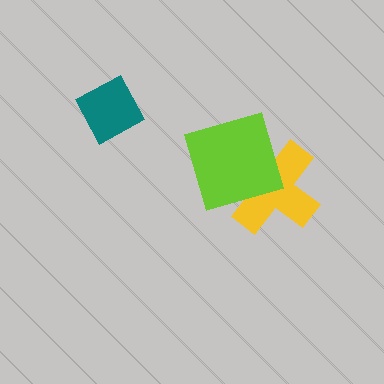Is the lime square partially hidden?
No, no other shape covers it.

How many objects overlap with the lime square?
1 object overlaps with the lime square.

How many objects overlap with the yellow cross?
1 object overlaps with the yellow cross.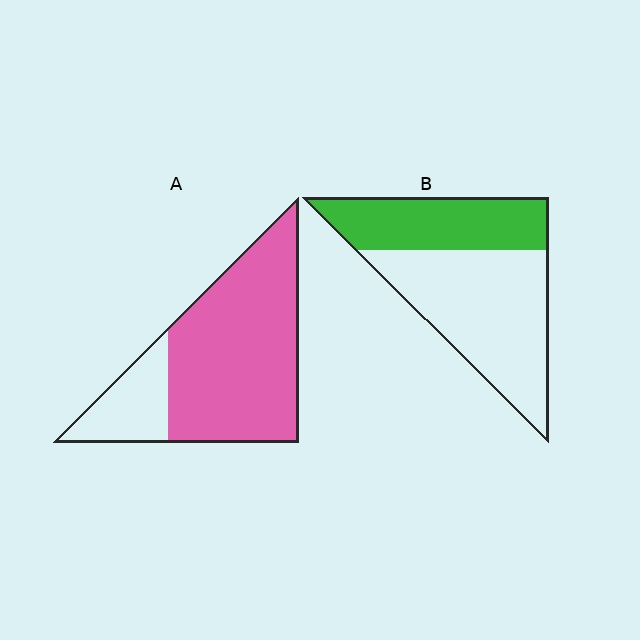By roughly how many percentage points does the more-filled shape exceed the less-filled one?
By roughly 40 percentage points (A over B).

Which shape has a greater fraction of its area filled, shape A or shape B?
Shape A.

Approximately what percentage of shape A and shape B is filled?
A is approximately 80% and B is approximately 40%.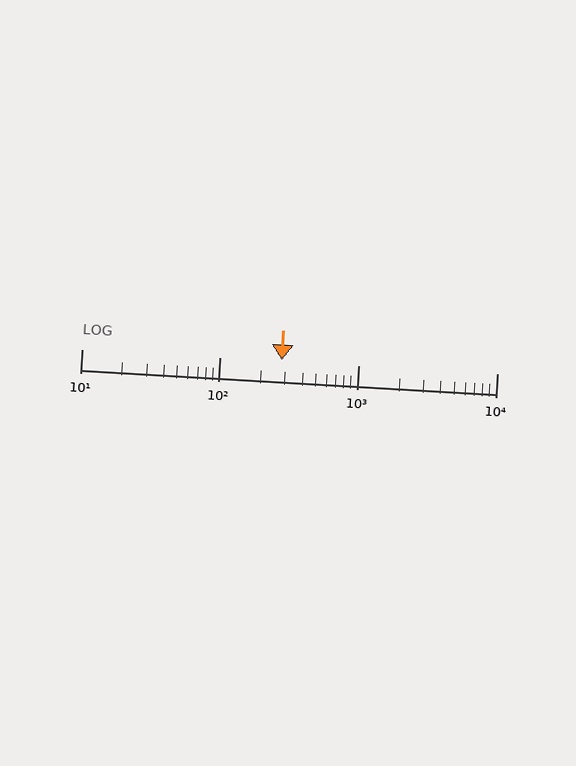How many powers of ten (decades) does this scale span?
The scale spans 3 decades, from 10 to 10000.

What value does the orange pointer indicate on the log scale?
The pointer indicates approximately 280.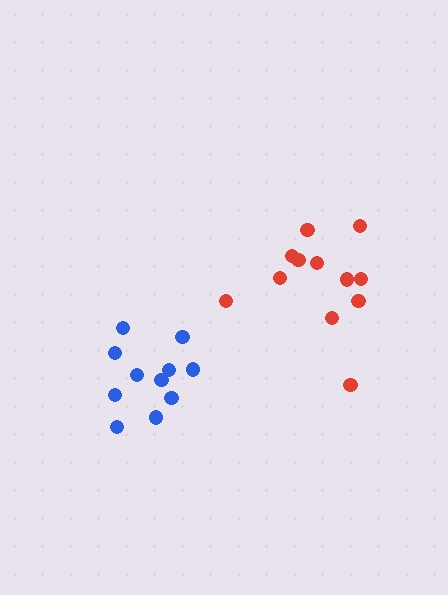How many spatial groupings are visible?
There are 2 spatial groupings.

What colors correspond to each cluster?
The clusters are colored: blue, red.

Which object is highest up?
The red cluster is topmost.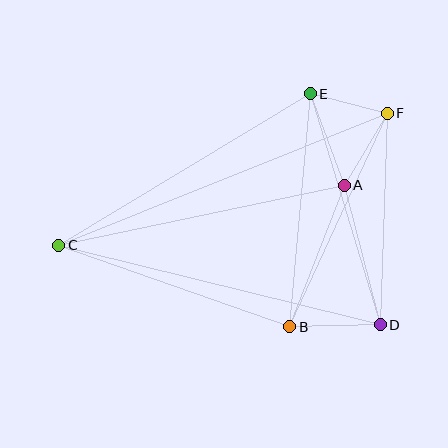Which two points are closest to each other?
Points E and F are closest to each other.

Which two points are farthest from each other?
Points C and F are farthest from each other.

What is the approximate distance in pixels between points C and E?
The distance between C and E is approximately 294 pixels.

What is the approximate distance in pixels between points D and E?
The distance between D and E is approximately 241 pixels.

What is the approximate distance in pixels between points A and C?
The distance between A and C is approximately 292 pixels.